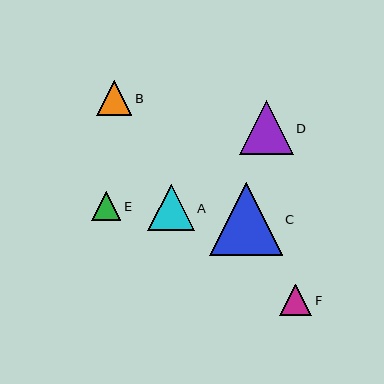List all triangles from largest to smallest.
From largest to smallest: C, D, A, B, F, E.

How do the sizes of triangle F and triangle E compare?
Triangle F and triangle E are approximately the same size.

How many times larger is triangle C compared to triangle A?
Triangle C is approximately 1.6 times the size of triangle A.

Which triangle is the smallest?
Triangle E is the smallest with a size of approximately 29 pixels.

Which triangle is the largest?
Triangle C is the largest with a size of approximately 72 pixels.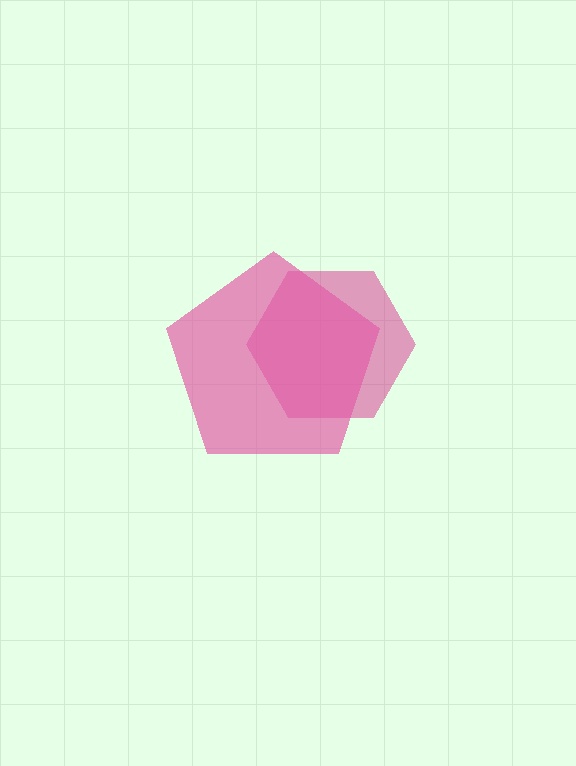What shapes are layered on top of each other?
The layered shapes are: a magenta hexagon, a pink pentagon.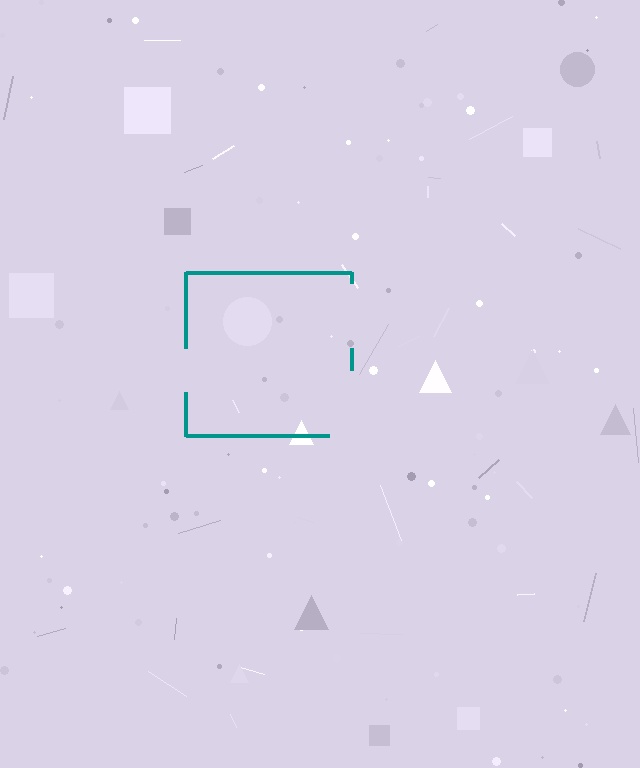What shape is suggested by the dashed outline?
The dashed outline suggests a square.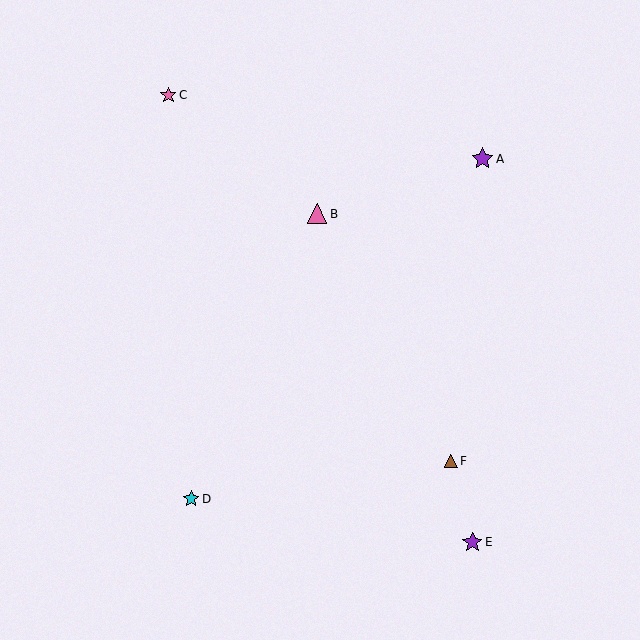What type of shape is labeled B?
Shape B is a pink triangle.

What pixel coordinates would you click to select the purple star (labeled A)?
Click at (483, 159) to select the purple star A.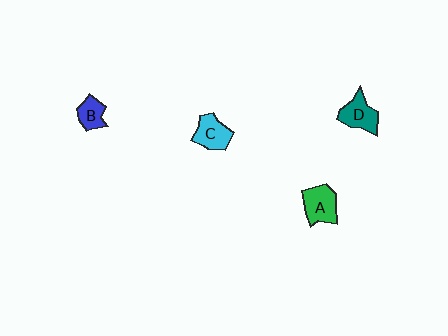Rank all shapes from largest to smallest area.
From largest to smallest: A (green), C (cyan), D (teal), B (blue).